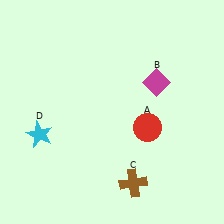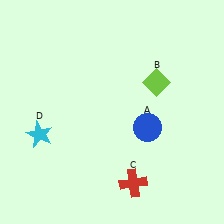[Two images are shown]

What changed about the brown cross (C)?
In Image 1, C is brown. In Image 2, it changed to red.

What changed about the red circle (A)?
In Image 1, A is red. In Image 2, it changed to blue.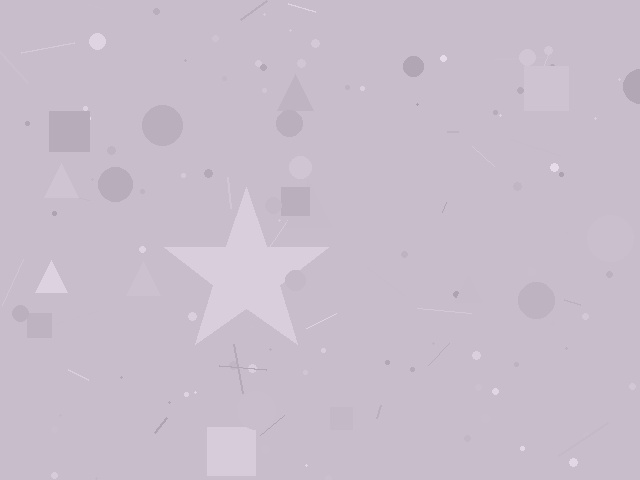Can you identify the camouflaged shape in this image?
The camouflaged shape is a star.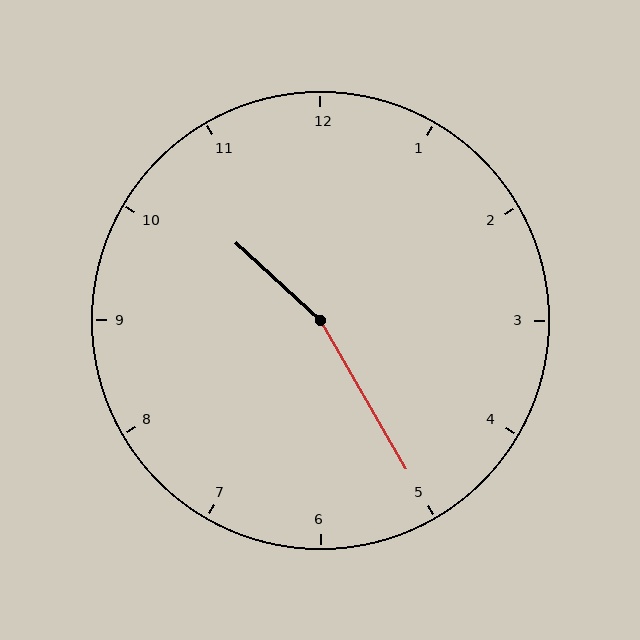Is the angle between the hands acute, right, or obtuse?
It is obtuse.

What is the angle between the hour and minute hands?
Approximately 162 degrees.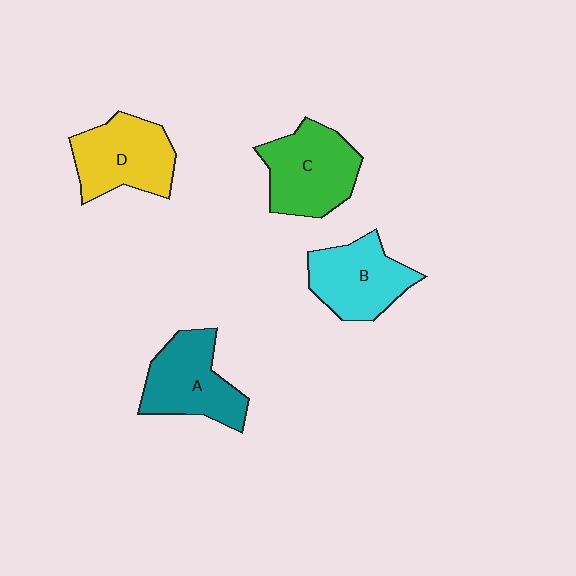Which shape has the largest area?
Shape C (green).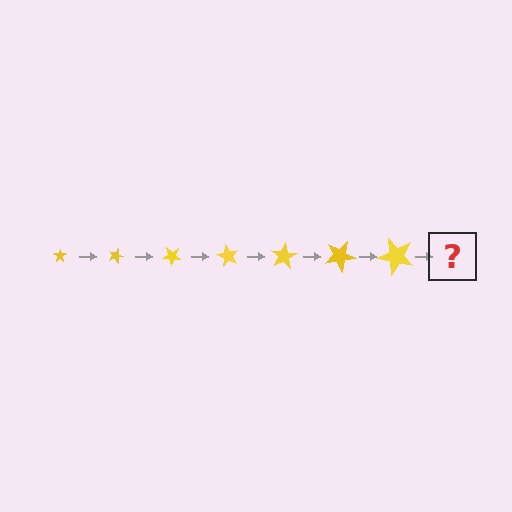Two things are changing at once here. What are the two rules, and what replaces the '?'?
The two rules are that the star grows larger each step and it rotates 20 degrees each step. The '?' should be a star, larger than the previous one and rotated 140 degrees from the start.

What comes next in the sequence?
The next element should be a star, larger than the previous one and rotated 140 degrees from the start.